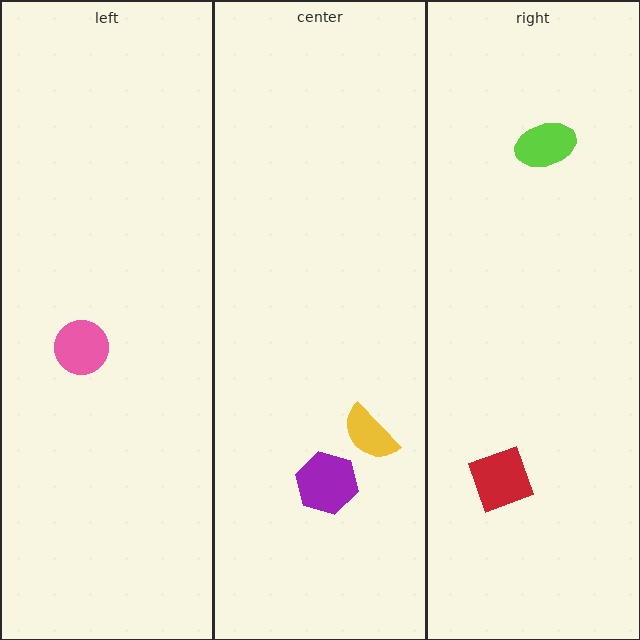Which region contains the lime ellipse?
The right region.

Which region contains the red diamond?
The right region.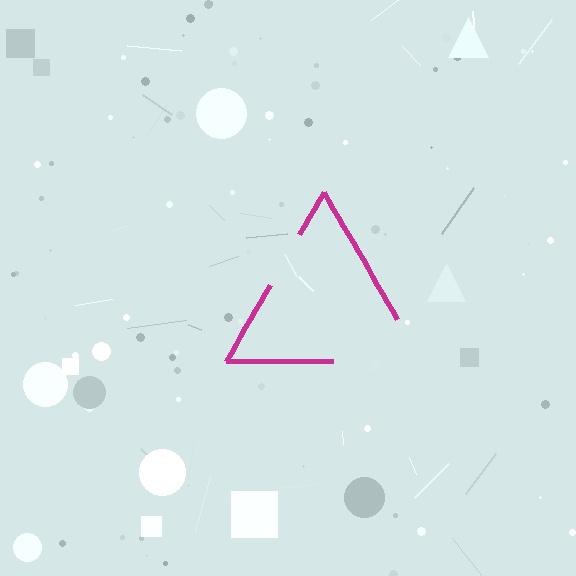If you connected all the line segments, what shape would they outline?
They would outline a triangle.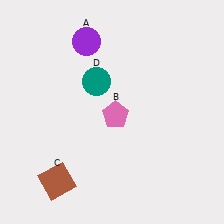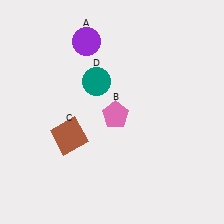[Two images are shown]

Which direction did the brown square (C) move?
The brown square (C) moved up.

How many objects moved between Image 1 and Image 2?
1 object moved between the two images.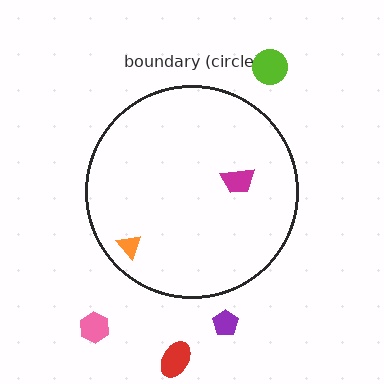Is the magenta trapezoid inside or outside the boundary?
Inside.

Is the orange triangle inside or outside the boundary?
Inside.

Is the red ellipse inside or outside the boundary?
Outside.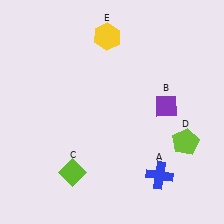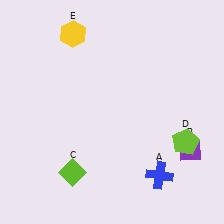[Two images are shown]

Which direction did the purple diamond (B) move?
The purple diamond (B) moved down.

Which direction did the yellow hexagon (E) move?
The yellow hexagon (E) moved left.